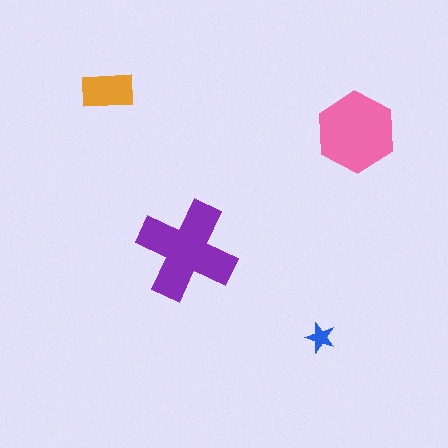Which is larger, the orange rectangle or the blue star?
The orange rectangle.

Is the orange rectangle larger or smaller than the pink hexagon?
Smaller.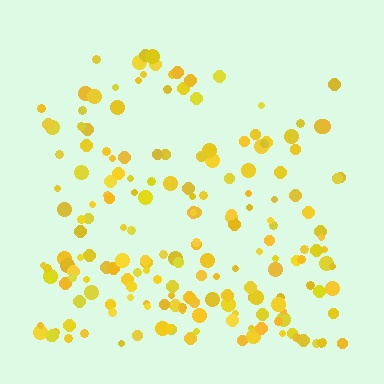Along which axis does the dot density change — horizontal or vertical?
Vertical.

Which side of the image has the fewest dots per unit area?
The top.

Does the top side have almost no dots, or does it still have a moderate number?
Still a moderate number, just noticeably fewer than the bottom.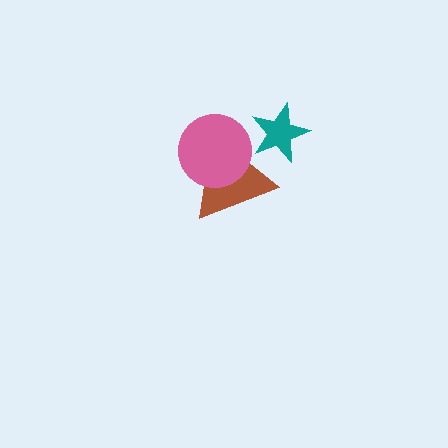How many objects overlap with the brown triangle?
2 objects overlap with the brown triangle.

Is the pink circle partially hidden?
No, no other shape covers it.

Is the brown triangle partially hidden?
Yes, it is partially covered by another shape.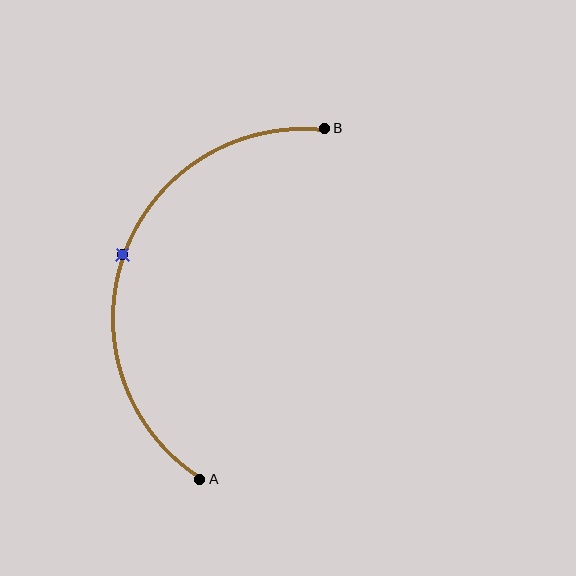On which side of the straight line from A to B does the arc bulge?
The arc bulges to the left of the straight line connecting A and B.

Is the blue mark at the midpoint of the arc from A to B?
Yes. The blue mark lies on the arc at equal arc-length from both A and B — it is the arc midpoint.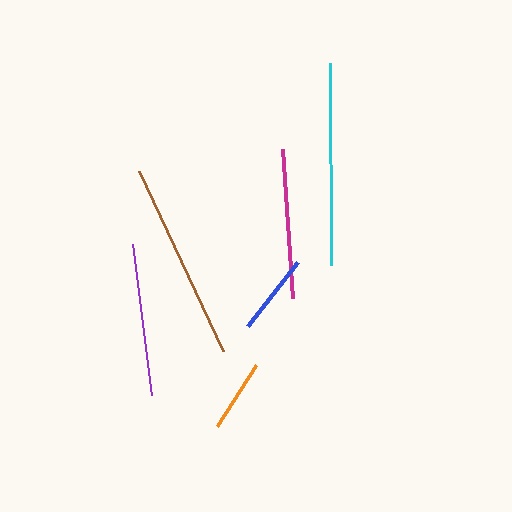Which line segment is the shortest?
The orange line is the shortest at approximately 72 pixels.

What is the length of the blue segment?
The blue segment is approximately 81 pixels long.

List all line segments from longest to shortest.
From longest to shortest: cyan, brown, purple, magenta, blue, orange.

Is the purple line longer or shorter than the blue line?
The purple line is longer than the blue line.